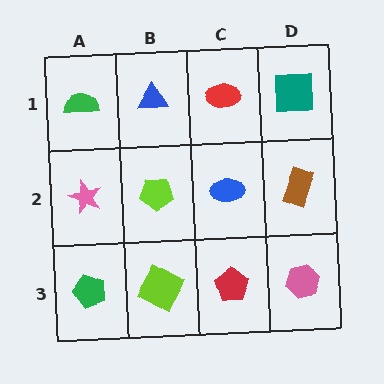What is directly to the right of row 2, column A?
A lime pentagon.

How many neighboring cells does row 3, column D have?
2.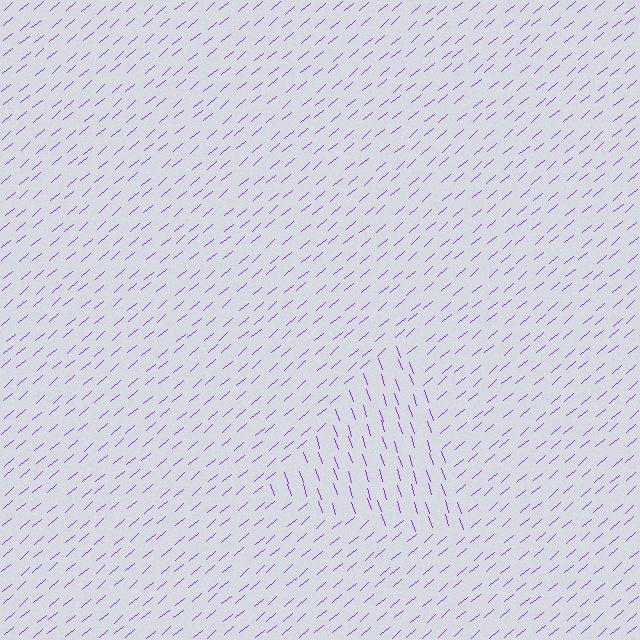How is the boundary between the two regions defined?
The boundary is defined purely by a change in line orientation (approximately 68 degrees difference). All lines are the same color and thickness.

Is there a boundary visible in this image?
Yes, there is a texture boundary formed by a change in line orientation.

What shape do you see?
I see a triangle.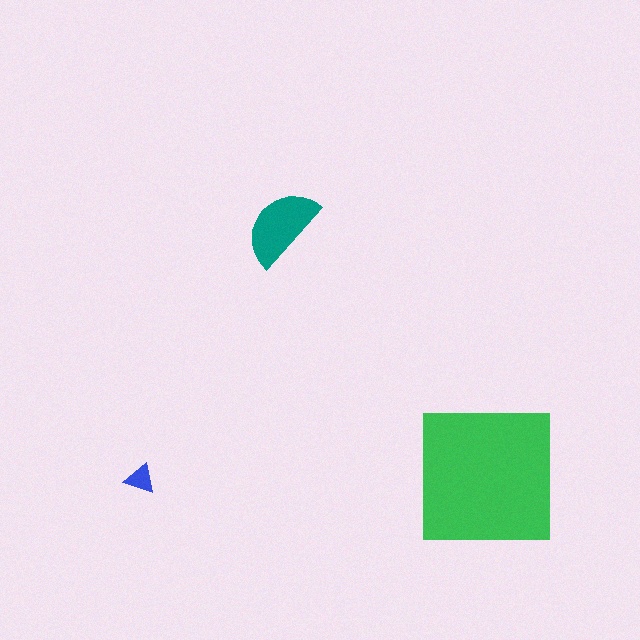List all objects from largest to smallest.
The green square, the teal semicircle, the blue triangle.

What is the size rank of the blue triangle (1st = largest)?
3rd.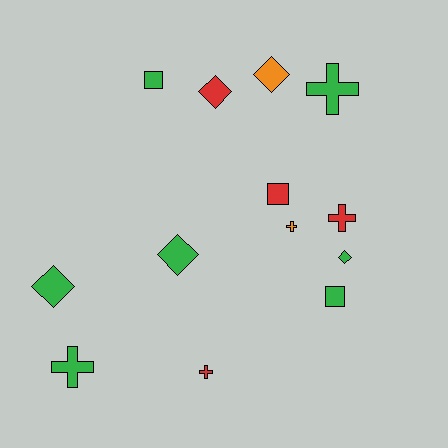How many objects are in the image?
There are 13 objects.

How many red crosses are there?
There are 2 red crosses.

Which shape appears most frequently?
Diamond, with 5 objects.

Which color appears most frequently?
Green, with 7 objects.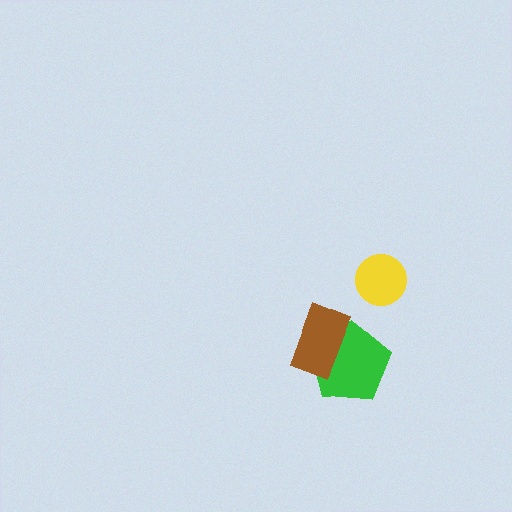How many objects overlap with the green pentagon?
1 object overlaps with the green pentagon.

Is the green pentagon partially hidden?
Yes, it is partially covered by another shape.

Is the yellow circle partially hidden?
No, no other shape covers it.